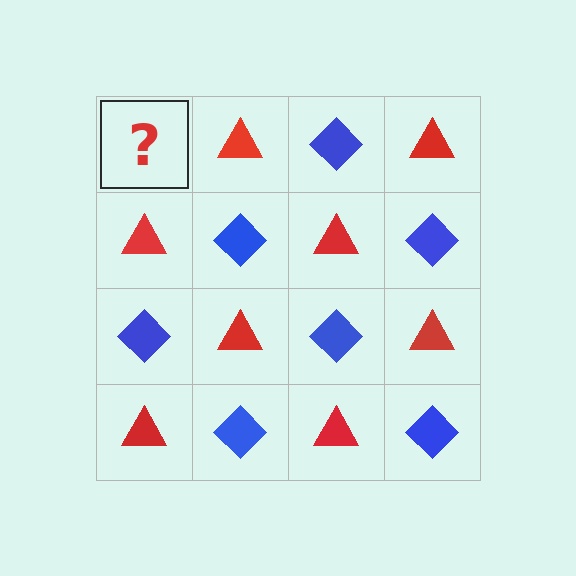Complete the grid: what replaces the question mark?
The question mark should be replaced with a blue diamond.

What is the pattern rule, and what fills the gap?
The rule is that it alternates blue diamond and red triangle in a checkerboard pattern. The gap should be filled with a blue diamond.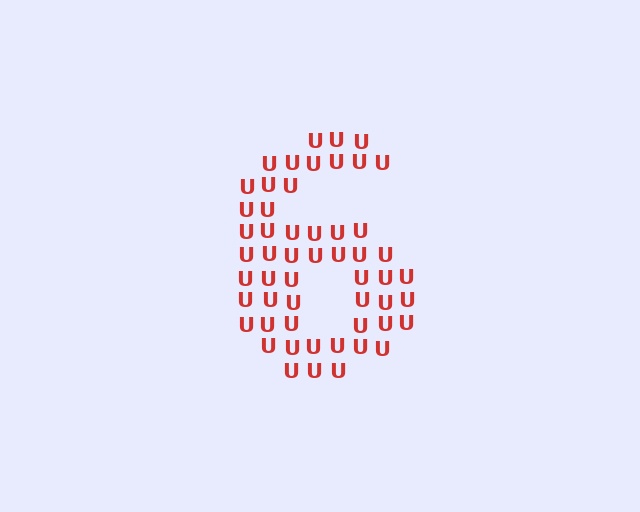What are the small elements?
The small elements are letter U's.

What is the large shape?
The large shape is the digit 6.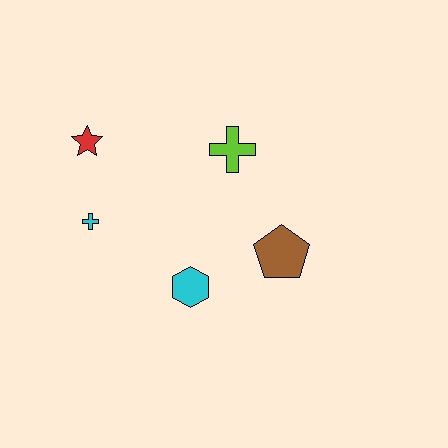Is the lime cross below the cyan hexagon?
No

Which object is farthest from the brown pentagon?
The red star is farthest from the brown pentagon.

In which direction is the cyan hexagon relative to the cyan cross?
The cyan hexagon is to the right of the cyan cross.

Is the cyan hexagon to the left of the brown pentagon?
Yes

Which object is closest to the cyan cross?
The red star is closest to the cyan cross.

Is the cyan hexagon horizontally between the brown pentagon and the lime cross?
No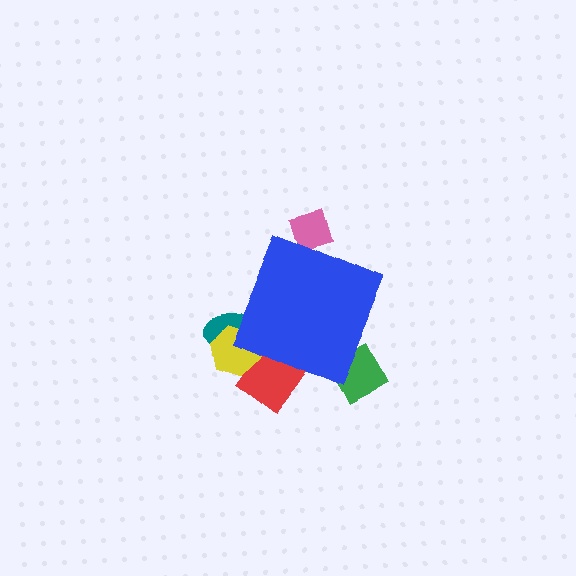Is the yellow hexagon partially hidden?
Yes, the yellow hexagon is partially hidden behind the blue diamond.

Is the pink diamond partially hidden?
Yes, the pink diamond is partially hidden behind the blue diamond.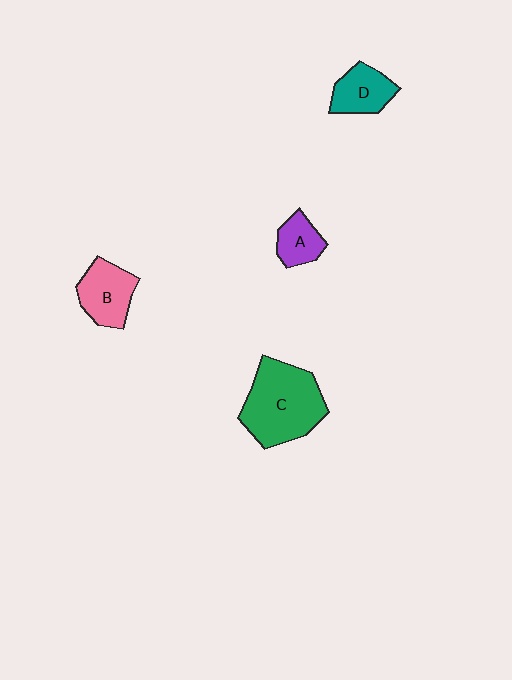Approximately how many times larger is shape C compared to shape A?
Approximately 2.8 times.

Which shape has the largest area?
Shape C (green).